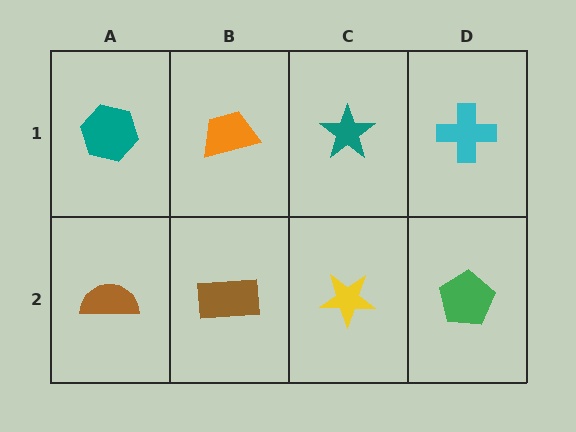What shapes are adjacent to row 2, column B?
An orange trapezoid (row 1, column B), a brown semicircle (row 2, column A), a yellow star (row 2, column C).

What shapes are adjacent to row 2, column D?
A cyan cross (row 1, column D), a yellow star (row 2, column C).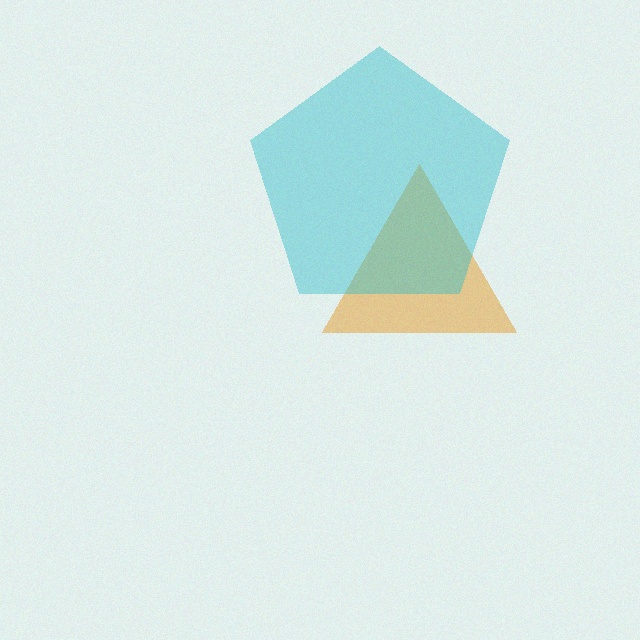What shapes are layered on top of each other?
The layered shapes are: an orange triangle, a cyan pentagon.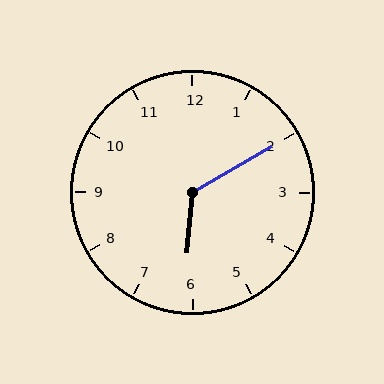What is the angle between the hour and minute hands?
Approximately 125 degrees.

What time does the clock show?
6:10.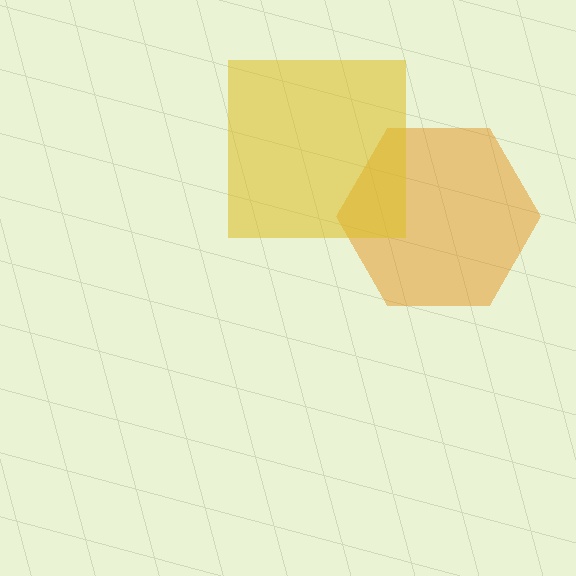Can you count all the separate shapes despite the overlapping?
Yes, there are 2 separate shapes.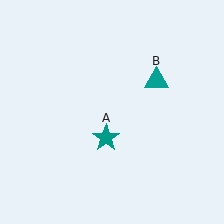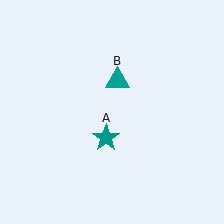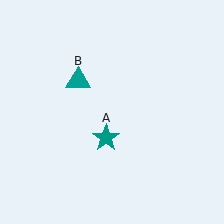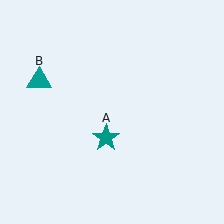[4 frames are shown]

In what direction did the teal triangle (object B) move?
The teal triangle (object B) moved left.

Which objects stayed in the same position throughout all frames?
Teal star (object A) remained stationary.